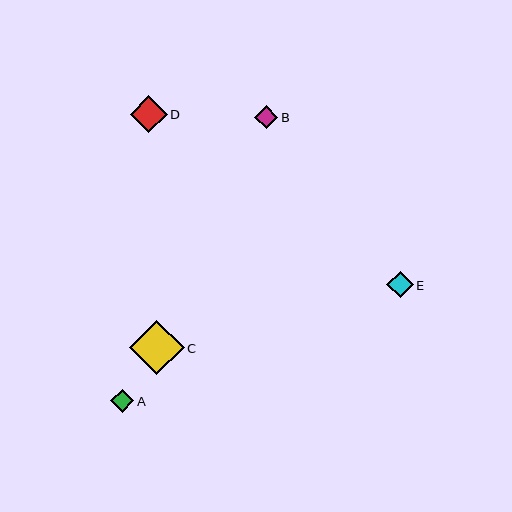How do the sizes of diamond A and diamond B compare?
Diamond A and diamond B are approximately the same size.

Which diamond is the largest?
Diamond C is the largest with a size of approximately 54 pixels.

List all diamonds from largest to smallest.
From largest to smallest: C, D, E, A, B.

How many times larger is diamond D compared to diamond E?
Diamond D is approximately 1.4 times the size of diamond E.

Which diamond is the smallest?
Diamond B is the smallest with a size of approximately 23 pixels.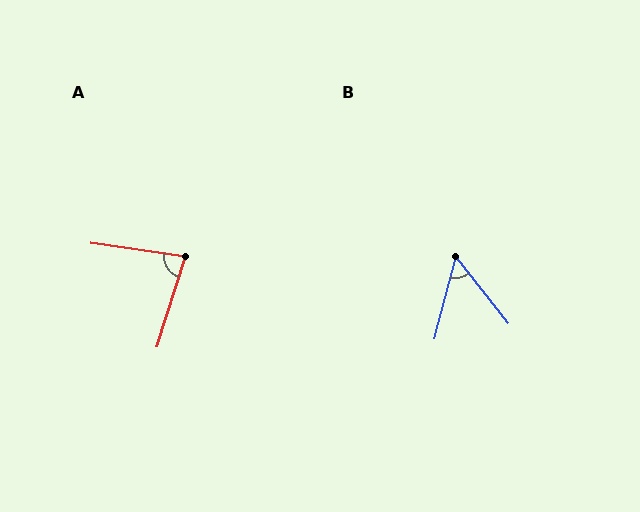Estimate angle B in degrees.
Approximately 53 degrees.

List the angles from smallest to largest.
B (53°), A (80°).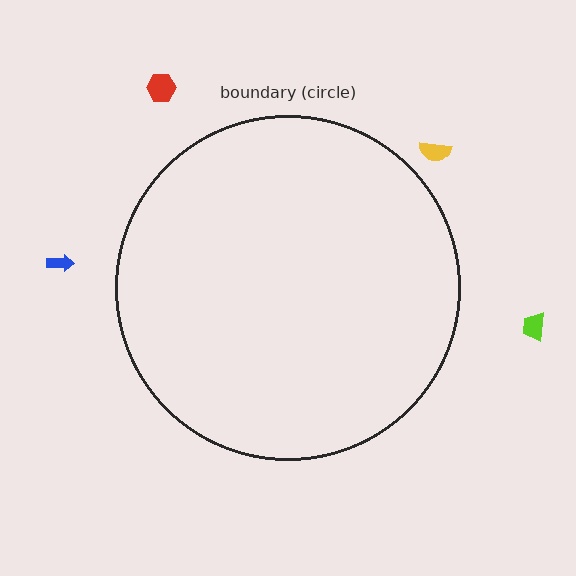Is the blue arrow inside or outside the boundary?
Outside.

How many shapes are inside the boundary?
0 inside, 4 outside.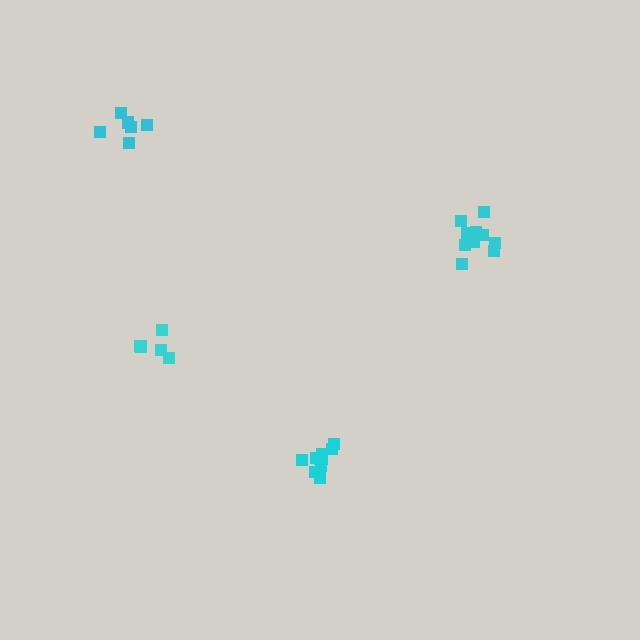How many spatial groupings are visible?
There are 4 spatial groupings.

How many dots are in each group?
Group 1: 5 dots, Group 2: 6 dots, Group 3: 10 dots, Group 4: 10 dots (31 total).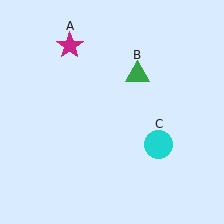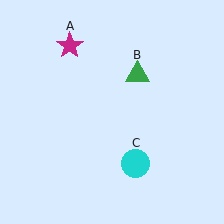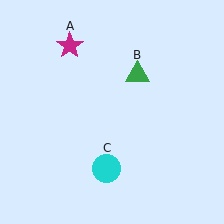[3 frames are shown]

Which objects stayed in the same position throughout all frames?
Magenta star (object A) and green triangle (object B) remained stationary.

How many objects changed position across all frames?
1 object changed position: cyan circle (object C).